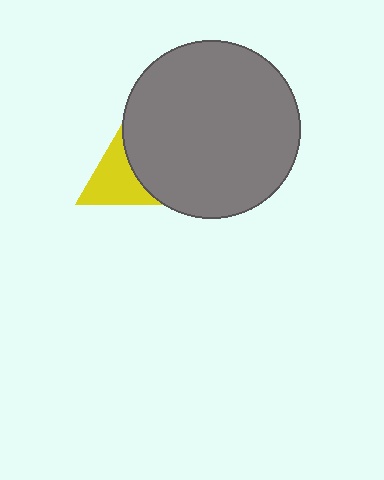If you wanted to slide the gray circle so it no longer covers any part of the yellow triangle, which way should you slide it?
Slide it right — that is the most direct way to separate the two shapes.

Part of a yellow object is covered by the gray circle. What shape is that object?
It is a triangle.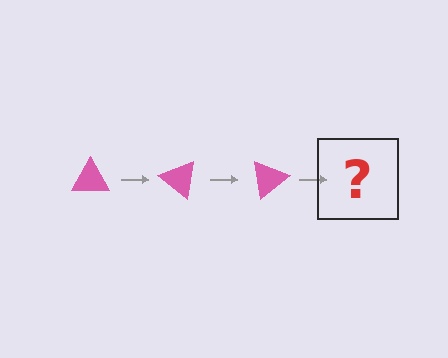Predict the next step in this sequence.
The next step is a pink triangle rotated 120 degrees.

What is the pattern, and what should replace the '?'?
The pattern is that the triangle rotates 40 degrees each step. The '?' should be a pink triangle rotated 120 degrees.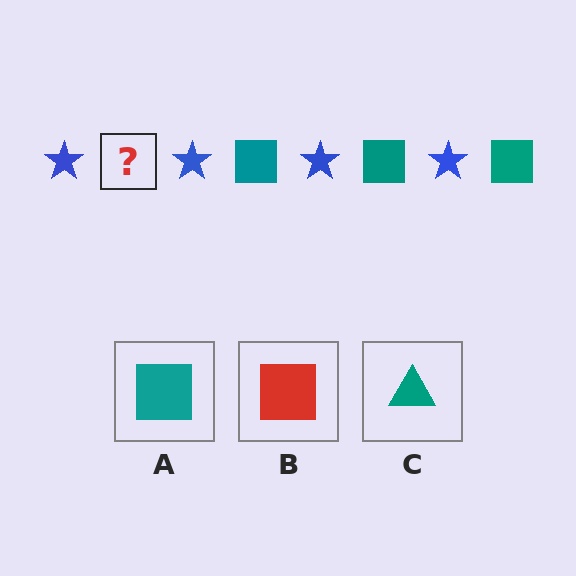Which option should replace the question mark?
Option A.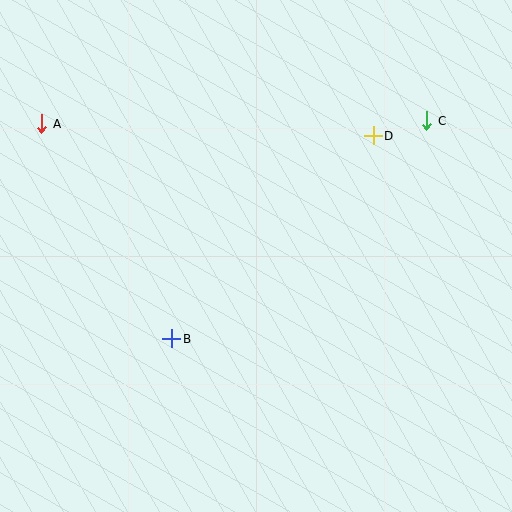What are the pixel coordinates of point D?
Point D is at (373, 136).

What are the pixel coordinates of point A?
Point A is at (42, 124).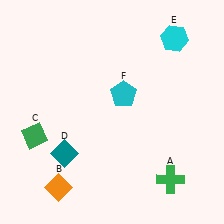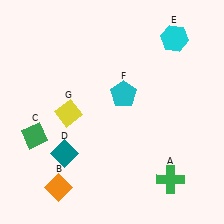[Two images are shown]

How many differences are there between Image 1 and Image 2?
There is 1 difference between the two images.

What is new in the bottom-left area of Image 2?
A yellow diamond (G) was added in the bottom-left area of Image 2.